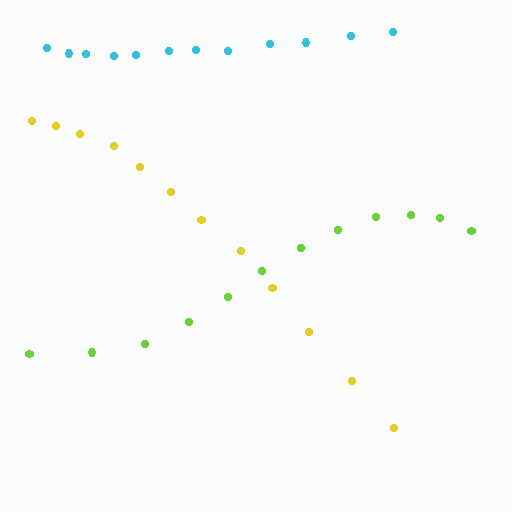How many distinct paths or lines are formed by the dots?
There are 3 distinct paths.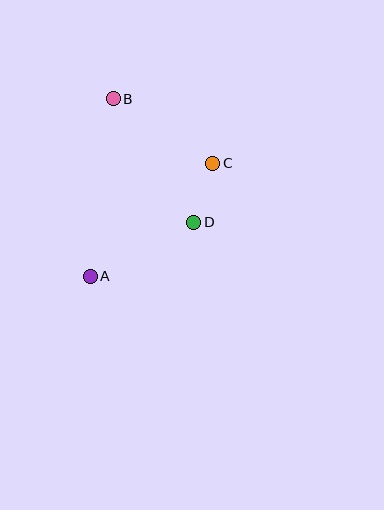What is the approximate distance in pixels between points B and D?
The distance between B and D is approximately 147 pixels.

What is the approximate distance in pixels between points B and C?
The distance between B and C is approximately 118 pixels.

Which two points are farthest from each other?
Points A and B are farthest from each other.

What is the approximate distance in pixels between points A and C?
The distance between A and C is approximately 167 pixels.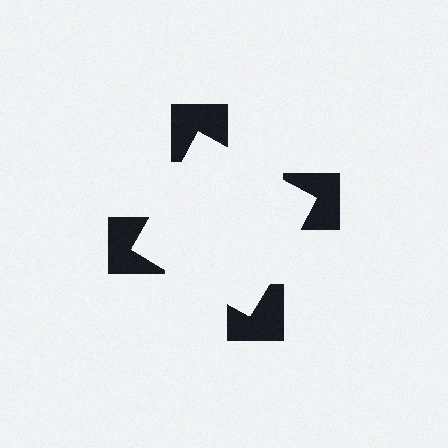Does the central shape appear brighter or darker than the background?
It typically appears slightly brighter than the background, even though no actual brightness change is drawn.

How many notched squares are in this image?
There are 4 — one at each vertex of the illusory square.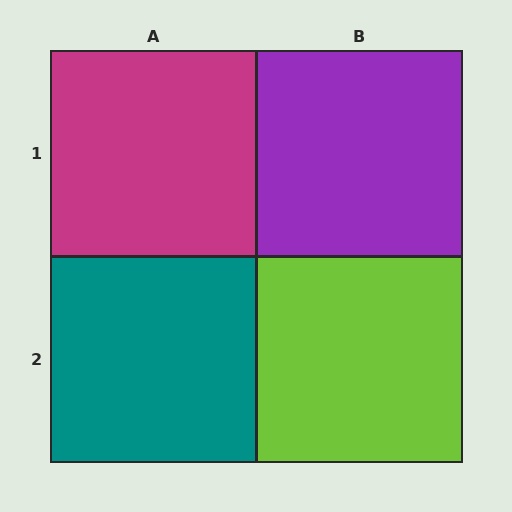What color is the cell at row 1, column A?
Magenta.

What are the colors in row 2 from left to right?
Teal, lime.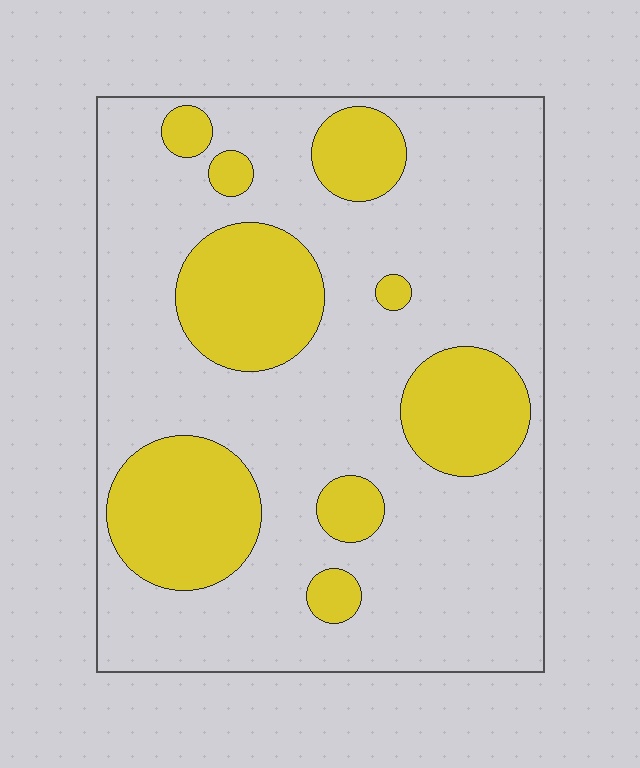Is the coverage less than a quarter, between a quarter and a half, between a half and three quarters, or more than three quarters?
Between a quarter and a half.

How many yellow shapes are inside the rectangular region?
9.